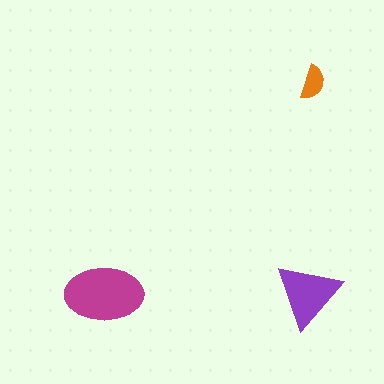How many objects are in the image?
There are 3 objects in the image.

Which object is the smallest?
The orange semicircle.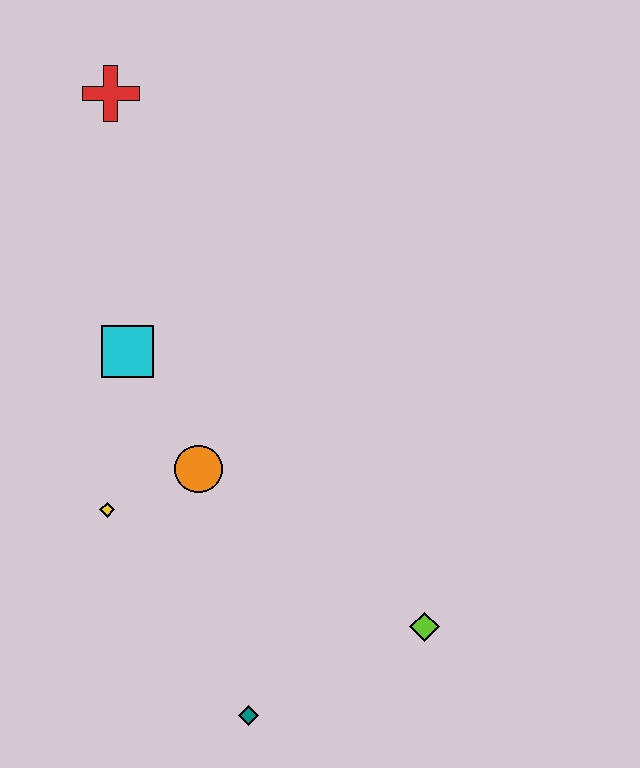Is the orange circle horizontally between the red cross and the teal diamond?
Yes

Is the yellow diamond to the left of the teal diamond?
Yes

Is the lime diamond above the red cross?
No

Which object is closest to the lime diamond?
The teal diamond is closest to the lime diamond.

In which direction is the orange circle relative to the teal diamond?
The orange circle is above the teal diamond.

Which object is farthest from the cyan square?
The lime diamond is farthest from the cyan square.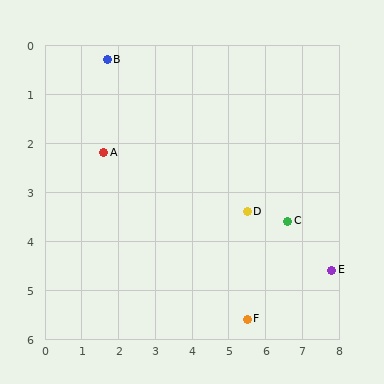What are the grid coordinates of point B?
Point B is at approximately (1.7, 0.3).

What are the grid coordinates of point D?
Point D is at approximately (5.5, 3.4).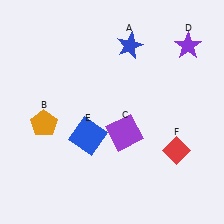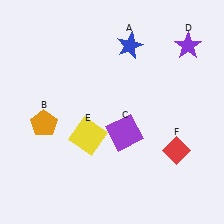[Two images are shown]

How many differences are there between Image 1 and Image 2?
There is 1 difference between the two images.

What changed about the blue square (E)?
In Image 1, E is blue. In Image 2, it changed to yellow.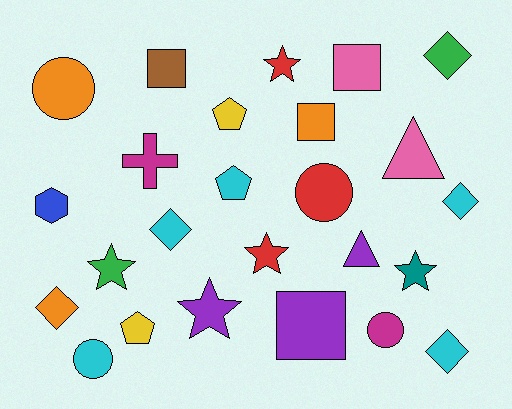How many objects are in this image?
There are 25 objects.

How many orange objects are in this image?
There are 3 orange objects.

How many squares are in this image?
There are 4 squares.